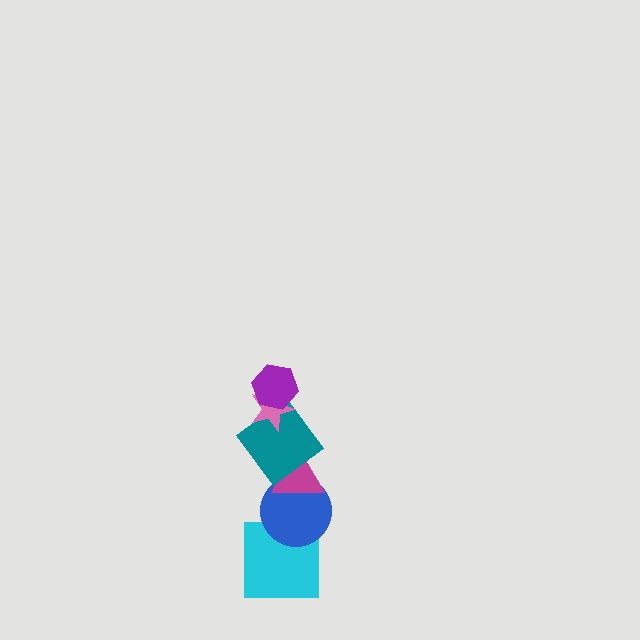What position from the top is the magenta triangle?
The magenta triangle is 4th from the top.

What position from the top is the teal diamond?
The teal diamond is 3rd from the top.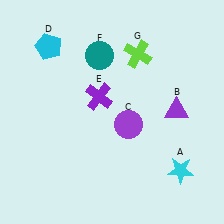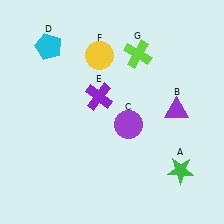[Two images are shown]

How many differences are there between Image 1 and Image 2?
There are 2 differences between the two images.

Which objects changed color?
A changed from cyan to green. F changed from teal to yellow.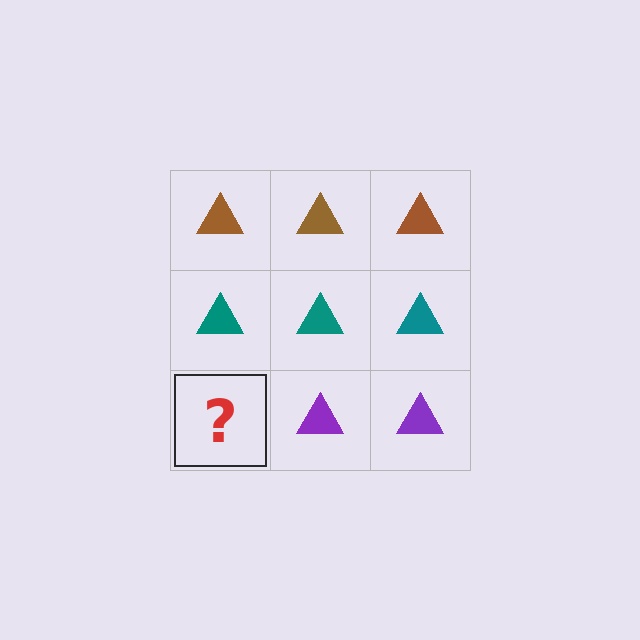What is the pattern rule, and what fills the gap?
The rule is that each row has a consistent color. The gap should be filled with a purple triangle.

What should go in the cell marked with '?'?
The missing cell should contain a purple triangle.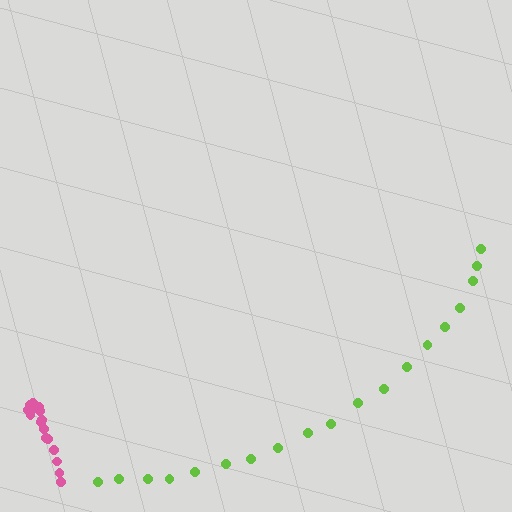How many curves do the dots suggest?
There are 2 distinct paths.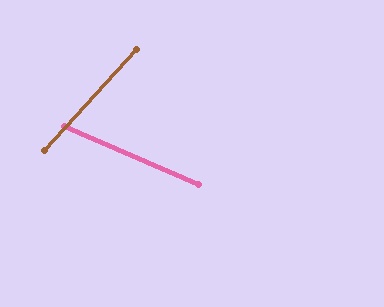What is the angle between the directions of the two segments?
Approximately 71 degrees.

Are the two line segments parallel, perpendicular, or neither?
Neither parallel nor perpendicular — they differ by about 71°.